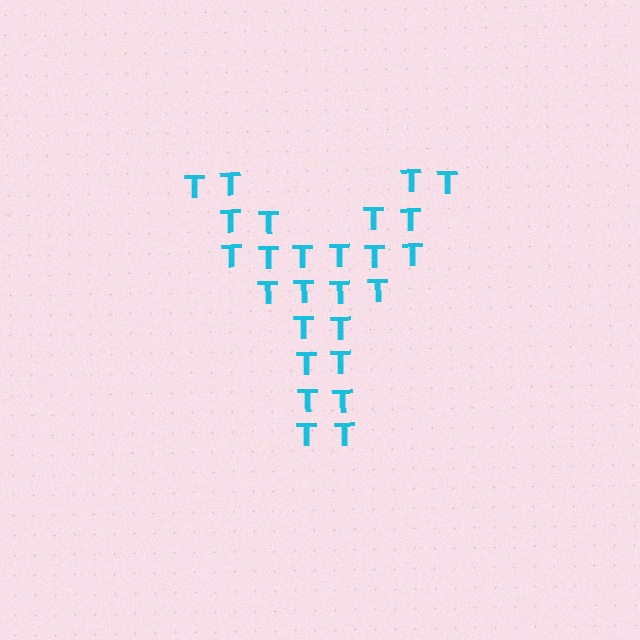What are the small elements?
The small elements are letter T's.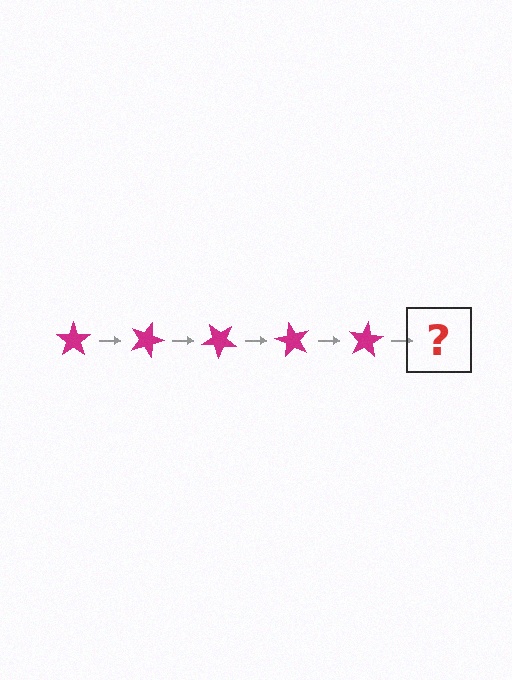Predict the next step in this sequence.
The next step is a magenta star rotated 100 degrees.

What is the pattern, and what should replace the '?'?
The pattern is that the star rotates 20 degrees each step. The '?' should be a magenta star rotated 100 degrees.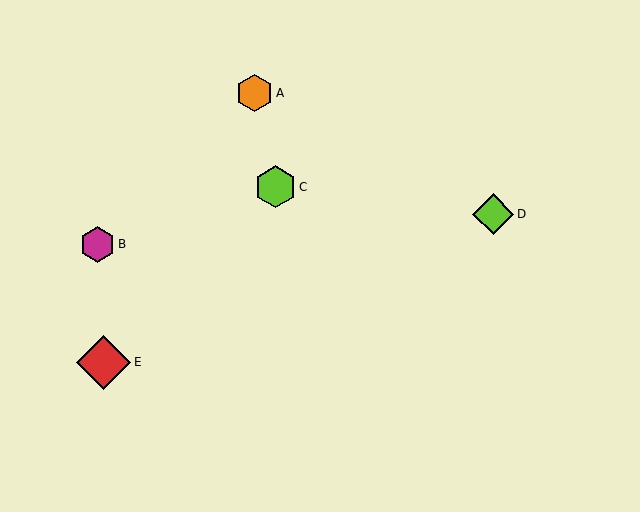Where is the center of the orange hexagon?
The center of the orange hexagon is at (254, 93).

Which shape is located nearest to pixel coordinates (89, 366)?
The red diamond (labeled E) at (104, 362) is nearest to that location.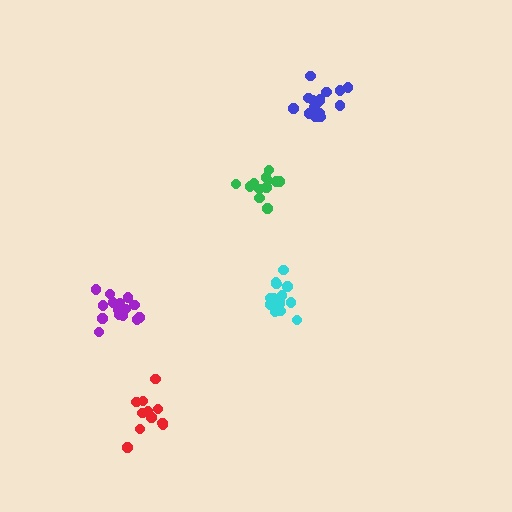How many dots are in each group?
Group 1: 13 dots, Group 2: 16 dots, Group 3: 16 dots, Group 4: 14 dots, Group 5: 11 dots (70 total).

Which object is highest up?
The blue cluster is topmost.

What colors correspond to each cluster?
The clusters are colored: green, blue, purple, cyan, red.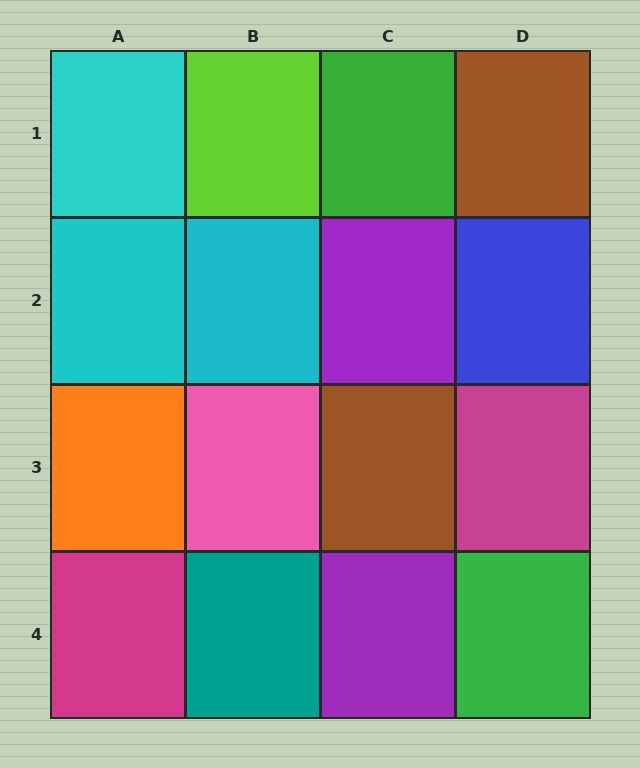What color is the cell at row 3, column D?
Magenta.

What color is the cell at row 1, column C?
Green.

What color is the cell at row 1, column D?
Brown.